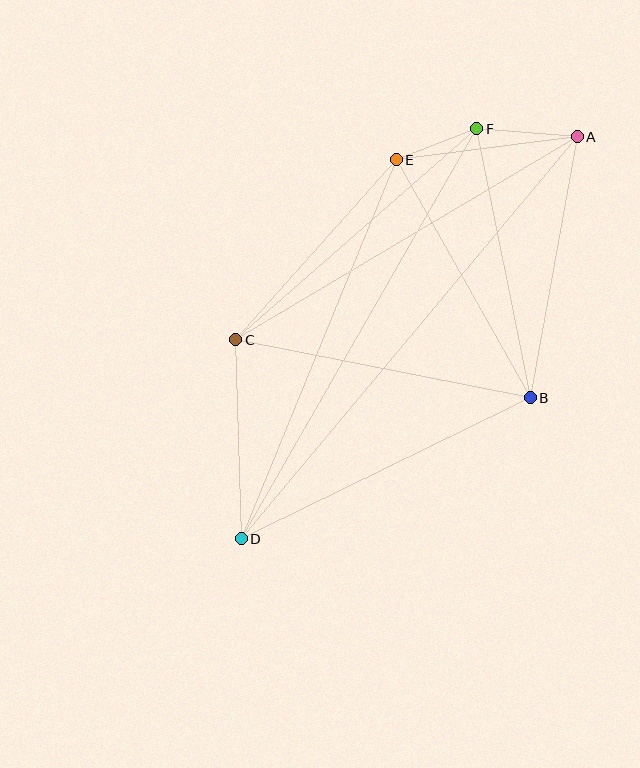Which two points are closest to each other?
Points E and F are closest to each other.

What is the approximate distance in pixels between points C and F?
The distance between C and F is approximately 321 pixels.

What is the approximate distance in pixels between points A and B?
The distance between A and B is approximately 265 pixels.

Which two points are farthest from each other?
Points A and D are farthest from each other.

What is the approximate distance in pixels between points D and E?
The distance between D and E is approximately 409 pixels.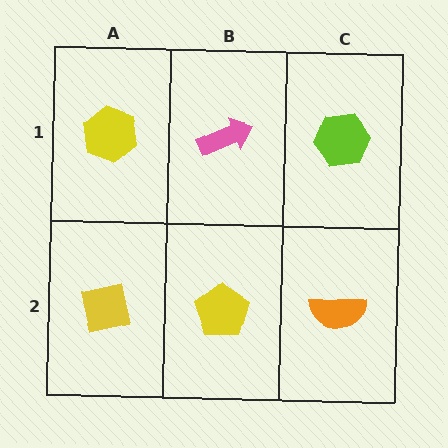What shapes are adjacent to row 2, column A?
A yellow hexagon (row 1, column A), a yellow pentagon (row 2, column B).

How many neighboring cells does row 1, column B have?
3.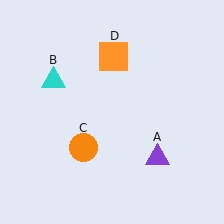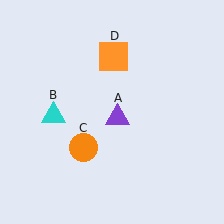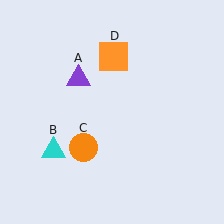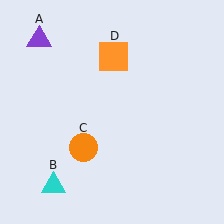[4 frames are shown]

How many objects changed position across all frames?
2 objects changed position: purple triangle (object A), cyan triangle (object B).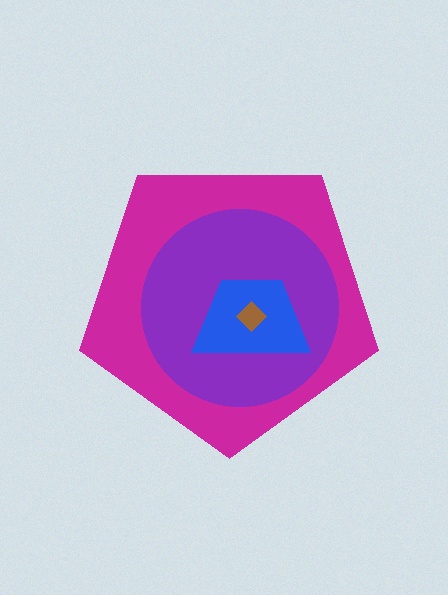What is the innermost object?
The brown diamond.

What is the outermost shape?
The magenta pentagon.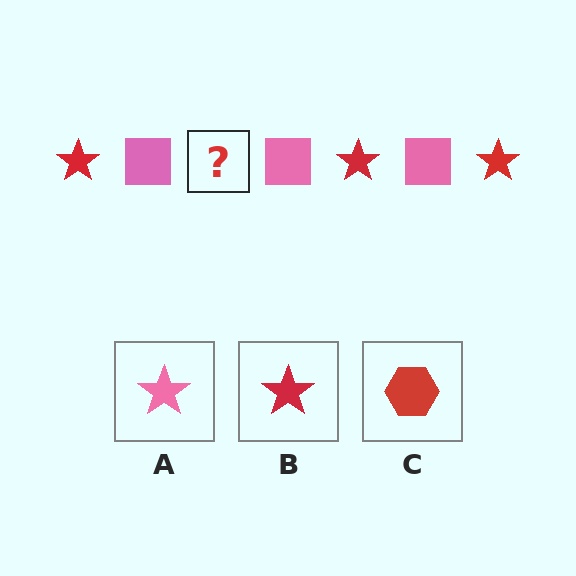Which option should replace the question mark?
Option B.